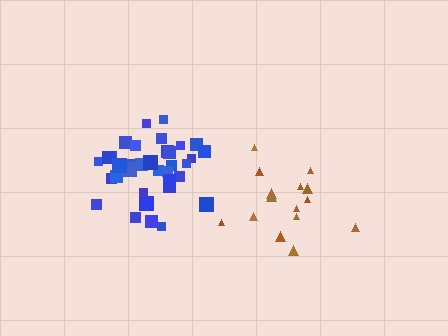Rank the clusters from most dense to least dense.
blue, brown.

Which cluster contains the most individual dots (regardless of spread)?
Blue (35).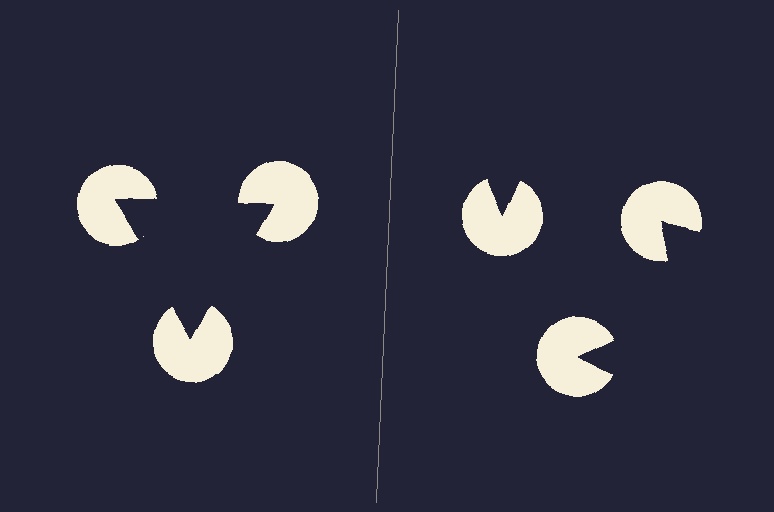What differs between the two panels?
The pac-man discs are positioned identically on both sides; only the wedge orientations differ. On the left they align to a triangle; on the right they are misaligned.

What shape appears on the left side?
An illusory triangle.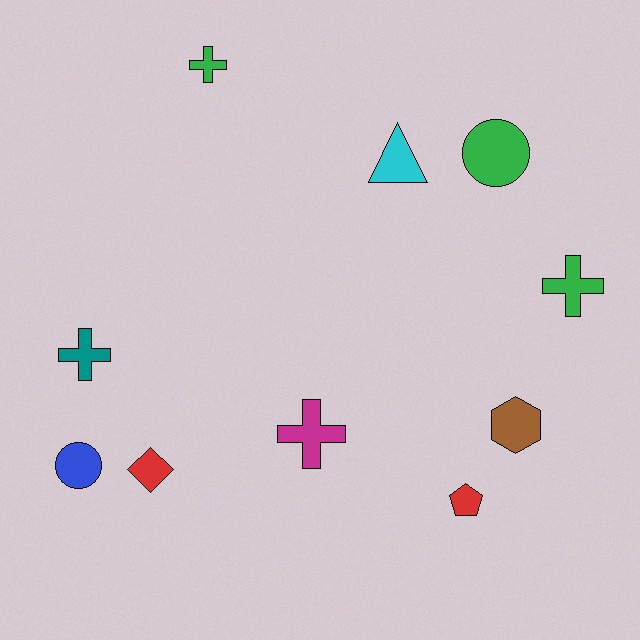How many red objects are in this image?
There are 2 red objects.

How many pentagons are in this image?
There is 1 pentagon.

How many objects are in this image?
There are 10 objects.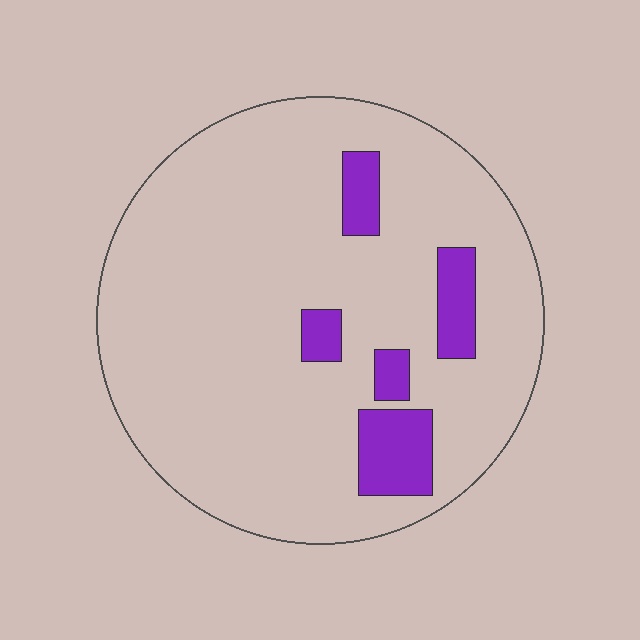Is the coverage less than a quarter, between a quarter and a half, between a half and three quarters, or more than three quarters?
Less than a quarter.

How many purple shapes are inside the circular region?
5.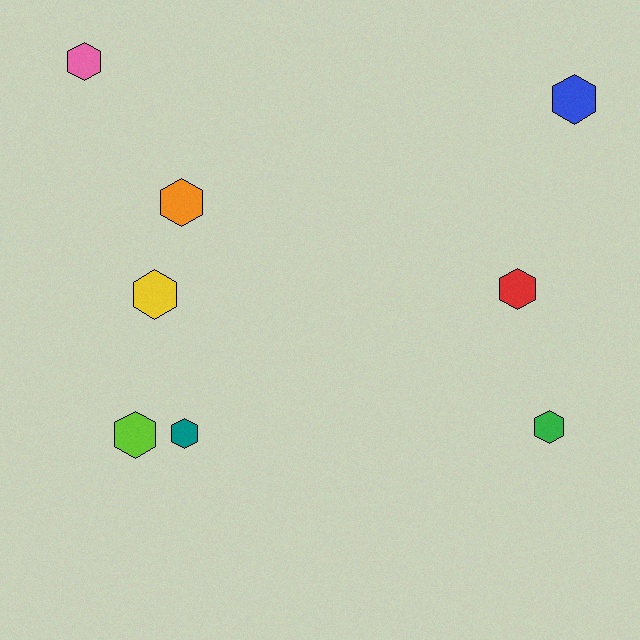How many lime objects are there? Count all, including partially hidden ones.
There is 1 lime object.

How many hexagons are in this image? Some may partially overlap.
There are 8 hexagons.